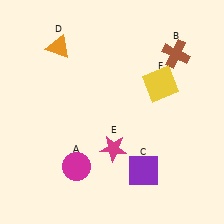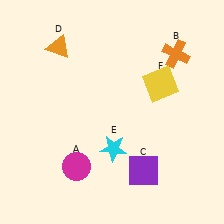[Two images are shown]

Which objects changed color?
B changed from brown to orange. E changed from magenta to cyan.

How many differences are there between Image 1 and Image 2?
There are 2 differences between the two images.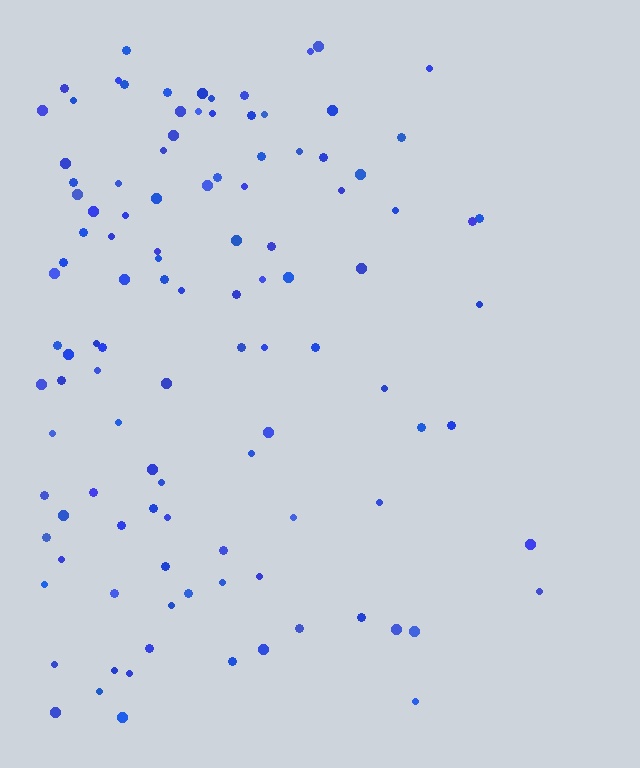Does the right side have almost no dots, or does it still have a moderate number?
Still a moderate number, just noticeably fewer than the left.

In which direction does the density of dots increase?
From right to left, with the left side densest.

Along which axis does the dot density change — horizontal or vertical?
Horizontal.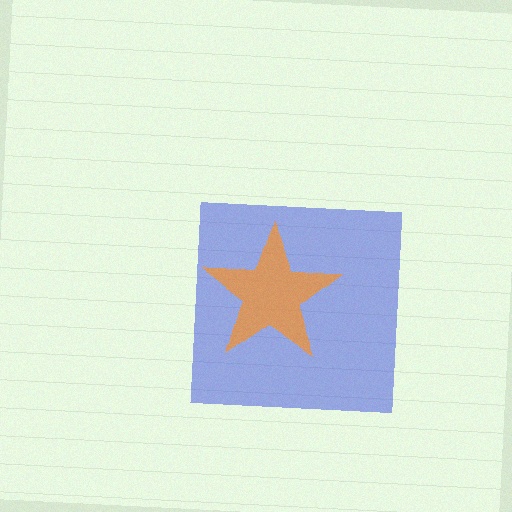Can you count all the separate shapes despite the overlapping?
Yes, there are 2 separate shapes.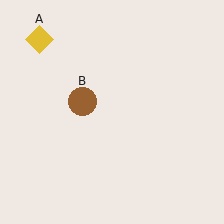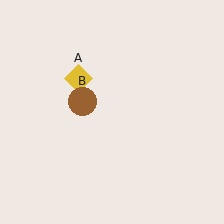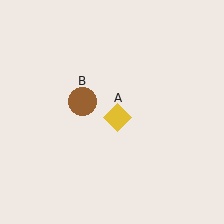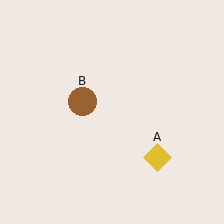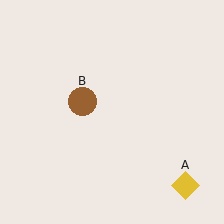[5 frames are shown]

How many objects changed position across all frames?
1 object changed position: yellow diamond (object A).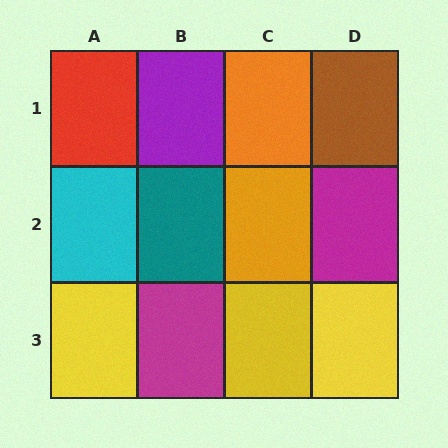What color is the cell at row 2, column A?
Cyan.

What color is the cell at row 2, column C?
Orange.